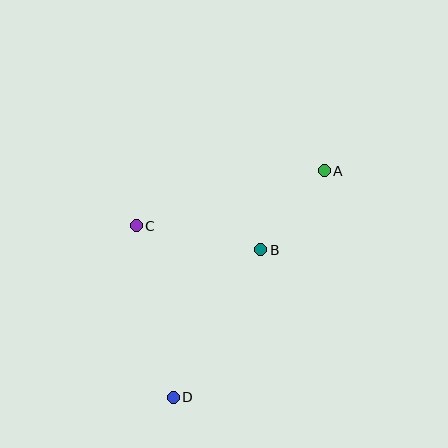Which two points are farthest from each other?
Points A and D are farthest from each other.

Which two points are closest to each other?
Points A and B are closest to each other.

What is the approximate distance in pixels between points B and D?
The distance between B and D is approximately 172 pixels.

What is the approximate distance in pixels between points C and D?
The distance between C and D is approximately 175 pixels.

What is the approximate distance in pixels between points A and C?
The distance between A and C is approximately 196 pixels.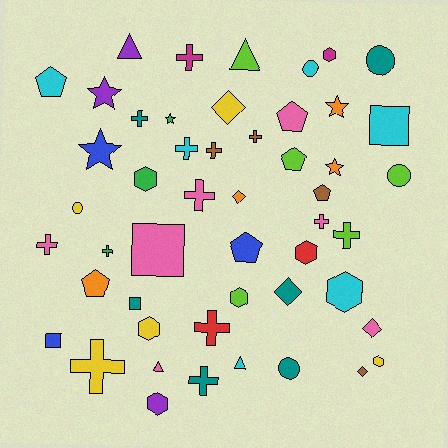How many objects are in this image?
There are 50 objects.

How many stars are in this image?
There are 5 stars.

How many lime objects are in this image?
There are 5 lime objects.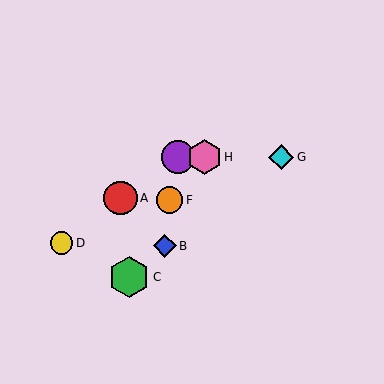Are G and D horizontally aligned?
No, G is at y≈157 and D is at y≈243.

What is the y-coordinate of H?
Object H is at y≈157.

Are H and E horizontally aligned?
Yes, both are at y≈157.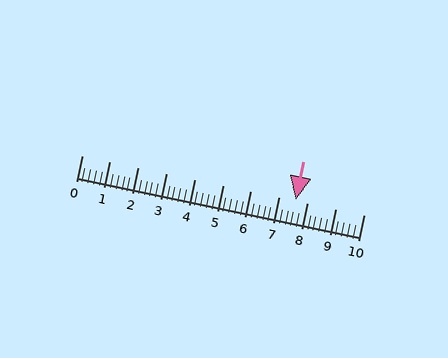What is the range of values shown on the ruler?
The ruler shows values from 0 to 10.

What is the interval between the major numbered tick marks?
The major tick marks are spaced 1 units apart.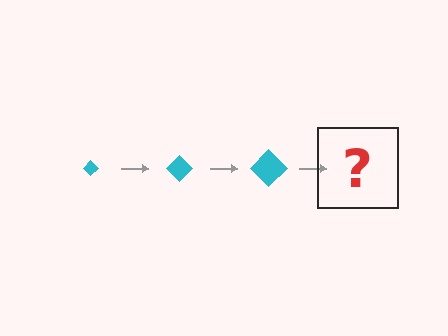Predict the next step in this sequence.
The next step is a cyan diamond, larger than the previous one.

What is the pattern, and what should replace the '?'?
The pattern is that the diamond gets progressively larger each step. The '?' should be a cyan diamond, larger than the previous one.